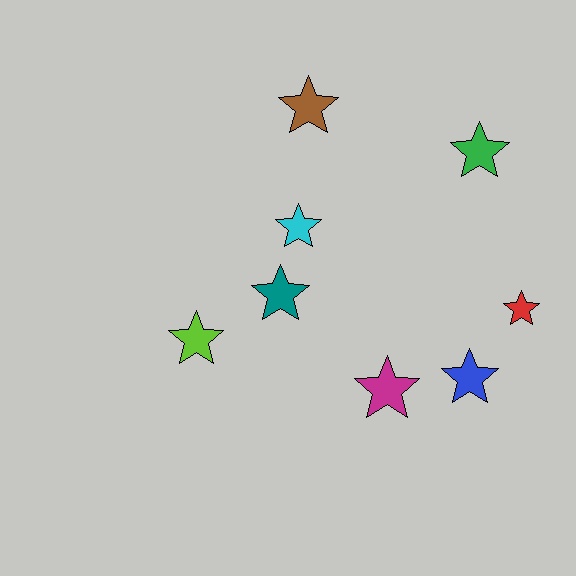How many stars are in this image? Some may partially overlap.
There are 8 stars.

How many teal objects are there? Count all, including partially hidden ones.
There is 1 teal object.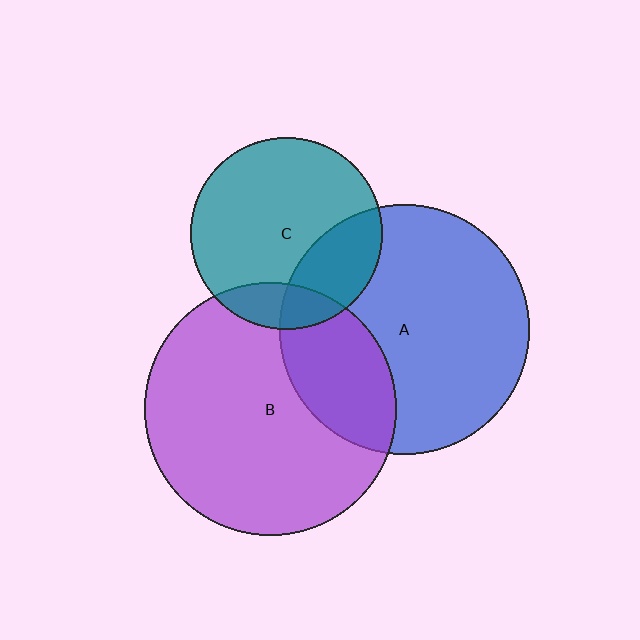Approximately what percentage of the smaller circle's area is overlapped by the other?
Approximately 25%.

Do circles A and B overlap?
Yes.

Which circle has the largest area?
Circle B (purple).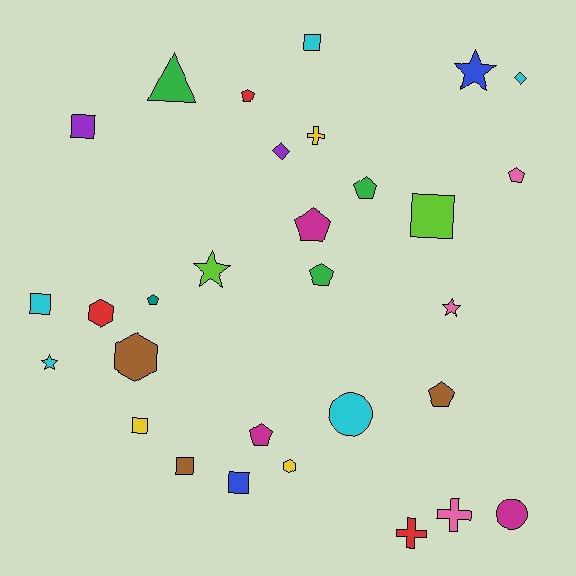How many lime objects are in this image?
There are 2 lime objects.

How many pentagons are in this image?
There are 8 pentagons.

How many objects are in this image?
There are 30 objects.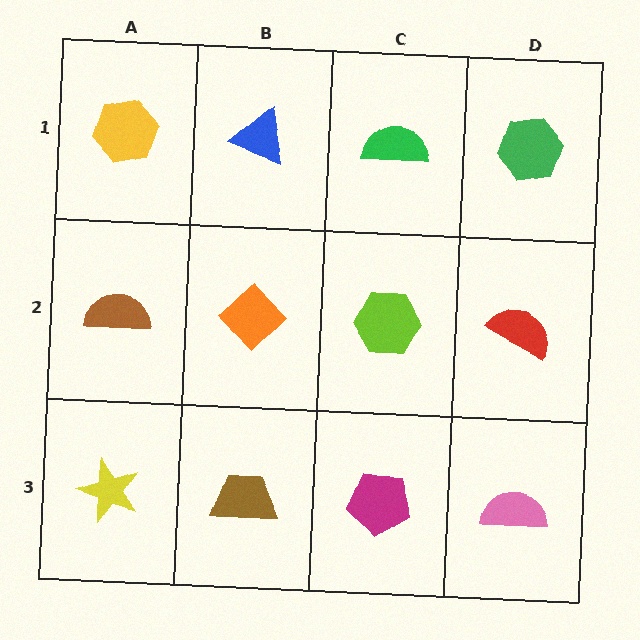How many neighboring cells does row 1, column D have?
2.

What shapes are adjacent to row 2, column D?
A green hexagon (row 1, column D), a pink semicircle (row 3, column D), a lime hexagon (row 2, column C).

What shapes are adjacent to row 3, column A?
A brown semicircle (row 2, column A), a brown trapezoid (row 3, column B).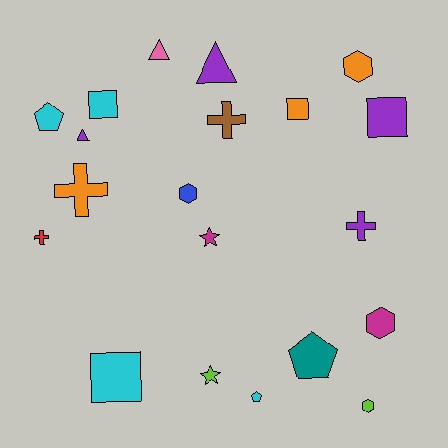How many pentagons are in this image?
There are 3 pentagons.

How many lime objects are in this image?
There are 2 lime objects.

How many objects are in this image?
There are 20 objects.